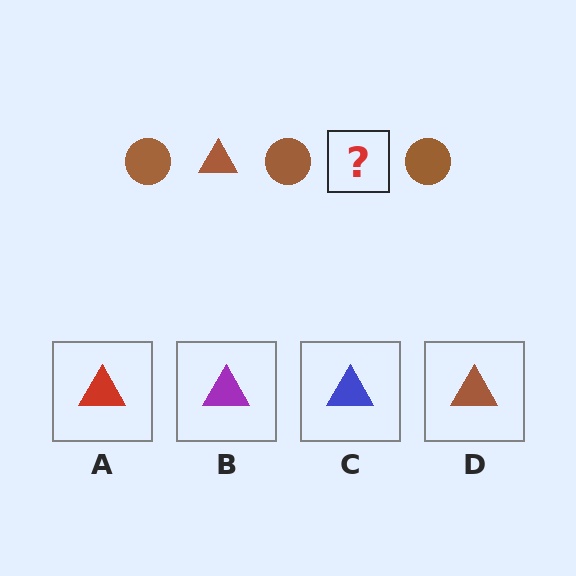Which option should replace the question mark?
Option D.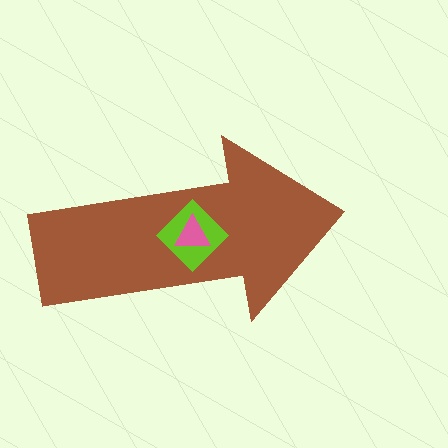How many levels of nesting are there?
3.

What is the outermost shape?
The brown arrow.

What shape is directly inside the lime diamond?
The pink triangle.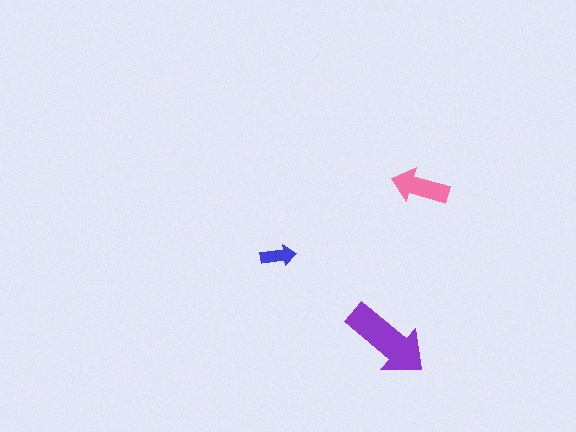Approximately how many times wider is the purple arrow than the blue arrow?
About 2.5 times wider.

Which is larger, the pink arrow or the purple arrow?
The purple one.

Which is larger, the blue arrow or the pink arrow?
The pink one.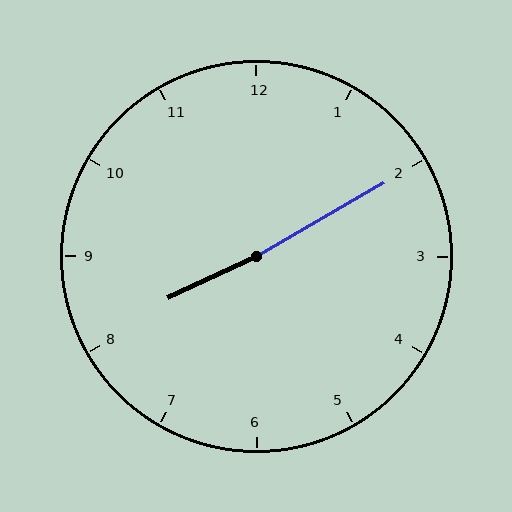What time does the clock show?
8:10.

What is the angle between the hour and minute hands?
Approximately 175 degrees.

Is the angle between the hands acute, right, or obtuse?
It is obtuse.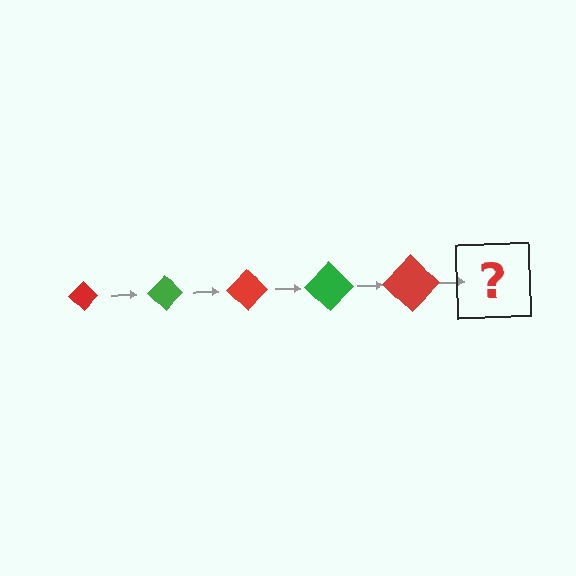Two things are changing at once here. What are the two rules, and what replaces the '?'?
The two rules are that the diamond grows larger each step and the color cycles through red and green. The '?' should be a green diamond, larger than the previous one.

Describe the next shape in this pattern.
It should be a green diamond, larger than the previous one.